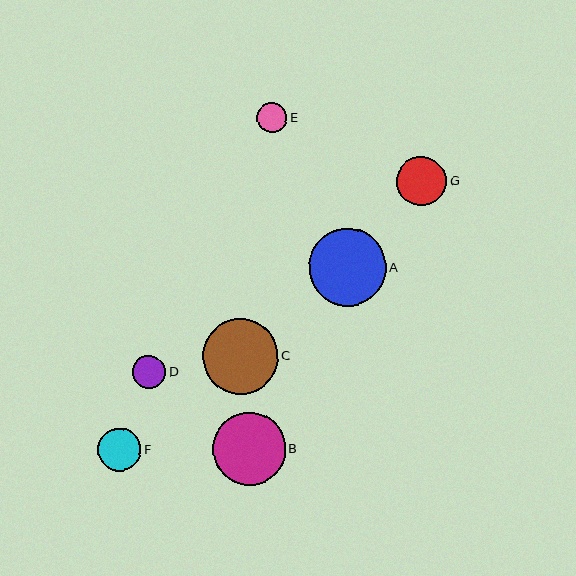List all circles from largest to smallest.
From largest to smallest: A, C, B, G, F, D, E.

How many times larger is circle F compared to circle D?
Circle F is approximately 1.3 times the size of circle D.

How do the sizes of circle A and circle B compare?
Circle A and circle B are approximately the same size.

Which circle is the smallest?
Circle E is the smallest with a size of approximately 30 pixels.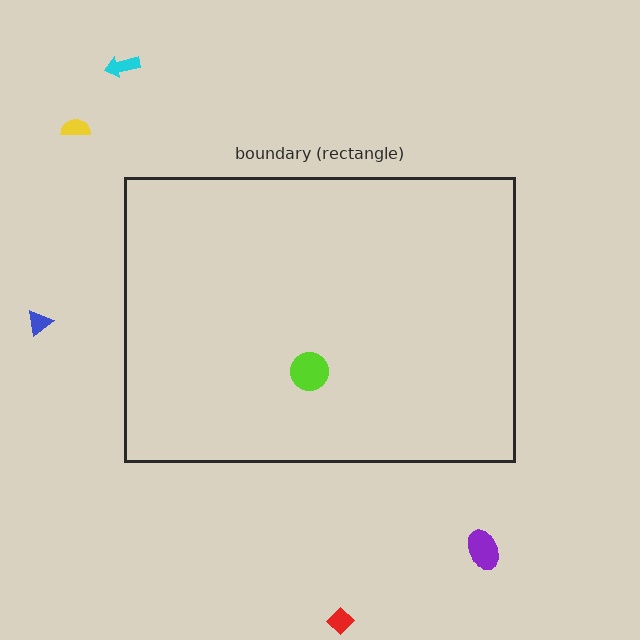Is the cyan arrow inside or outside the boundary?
Outside.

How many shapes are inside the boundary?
1 inside, 5 outside.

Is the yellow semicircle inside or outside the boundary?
Outside.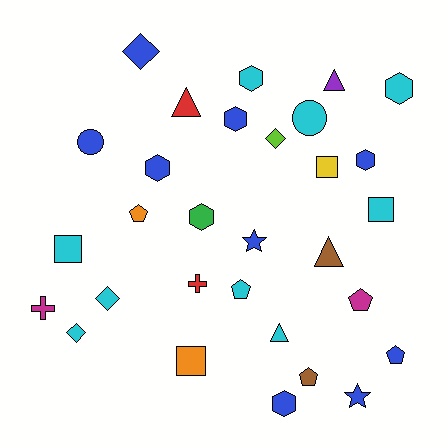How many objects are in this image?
There are 30 objects.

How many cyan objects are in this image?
There are 9 cyan objects.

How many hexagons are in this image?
There are 7 hexagons.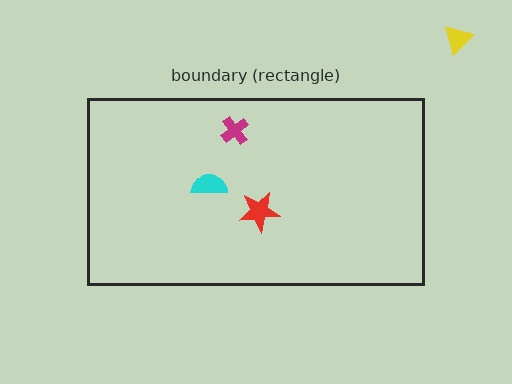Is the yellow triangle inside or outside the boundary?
Outside.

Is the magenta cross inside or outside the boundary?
Inside.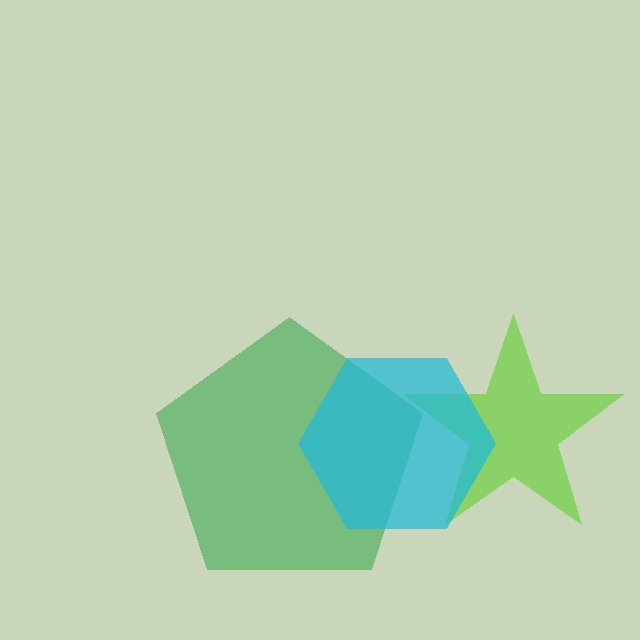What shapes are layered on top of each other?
The layered shapes are: a lime star, a green pentagon, a cyan hexagon.